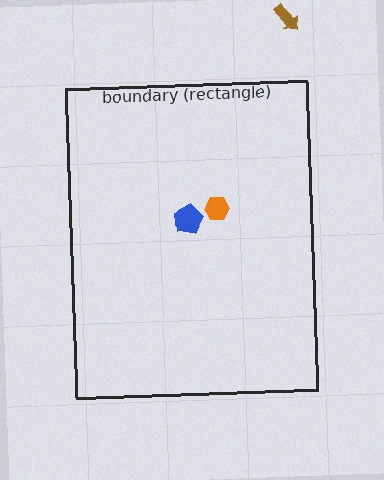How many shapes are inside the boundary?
2 inside, 1 outside.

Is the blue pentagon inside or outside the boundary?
Inside.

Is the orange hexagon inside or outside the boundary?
Inside.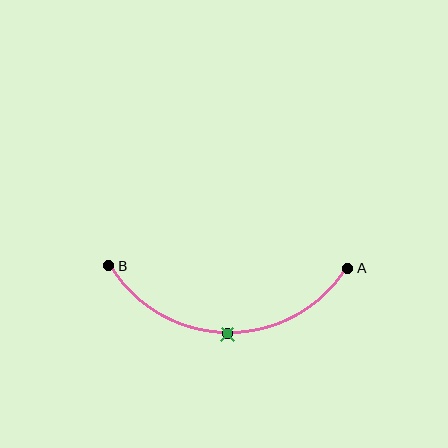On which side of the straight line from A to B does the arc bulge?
The arc bulges below the straight line connecting A and B.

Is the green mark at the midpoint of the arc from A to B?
Yes. The green mark lies on the arc at equal arc-length from both A and B — it is the arc midpoint.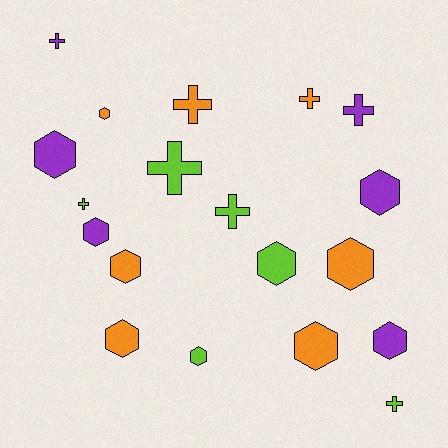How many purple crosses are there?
There are 2 purple crosses.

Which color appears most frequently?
Orange, with 7 objects.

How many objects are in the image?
There are 19 objects.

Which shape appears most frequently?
Hexagon, with 11 objects.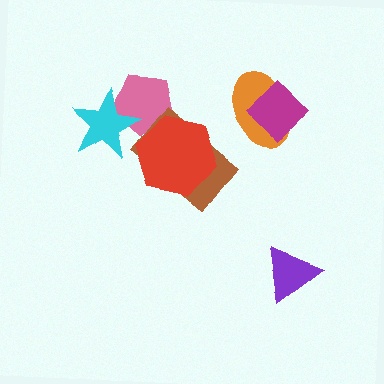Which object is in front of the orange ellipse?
The magenta diamond is in front of the orange ellipse.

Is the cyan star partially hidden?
No, no other shape covers it.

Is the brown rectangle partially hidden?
Yes, it is partially covered by another shape.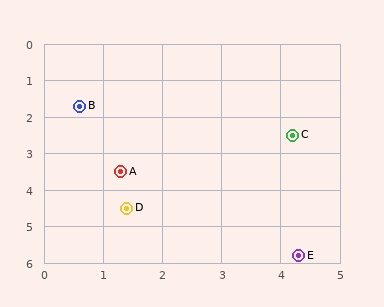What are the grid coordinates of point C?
Point C is at approximately (4.2, 2.5).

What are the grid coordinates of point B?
Point B is at approximately (0.6, 1.7).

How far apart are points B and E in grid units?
Points B and E are about 5.5 grid units apart.